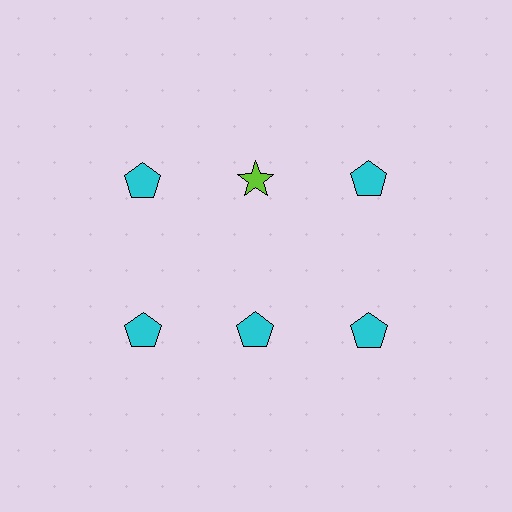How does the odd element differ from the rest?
It differs in both color (lime instead of cyan) and shape (star instead of pentagon).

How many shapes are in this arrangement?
There are 6 shapes arranged in a grid pattern.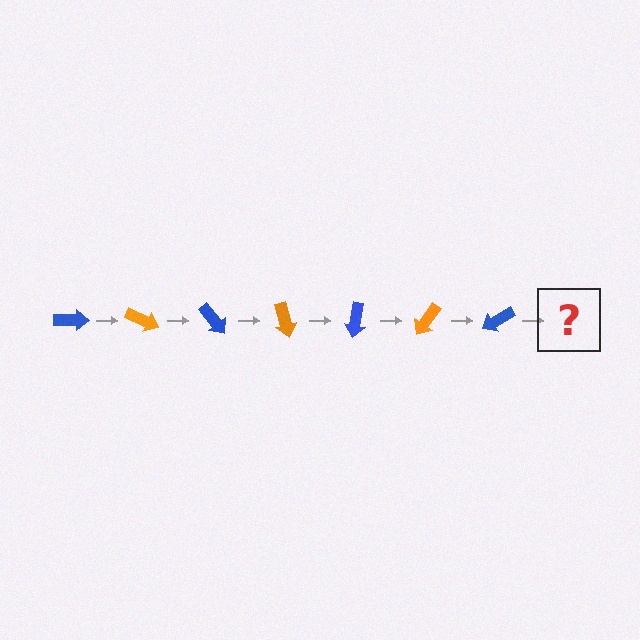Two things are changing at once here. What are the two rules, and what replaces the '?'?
The two rules are that it rotates 25 degrees each step and the color cycles through blue and orange. The '?' should be an orange arrow, rotated 175 degrees from the start.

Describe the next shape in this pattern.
It should be an orange arrow, rotated 175 degrees from the start.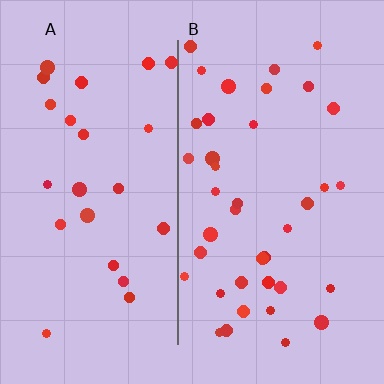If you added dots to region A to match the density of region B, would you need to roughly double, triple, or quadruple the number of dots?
Approximately double.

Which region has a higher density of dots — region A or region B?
B (the right).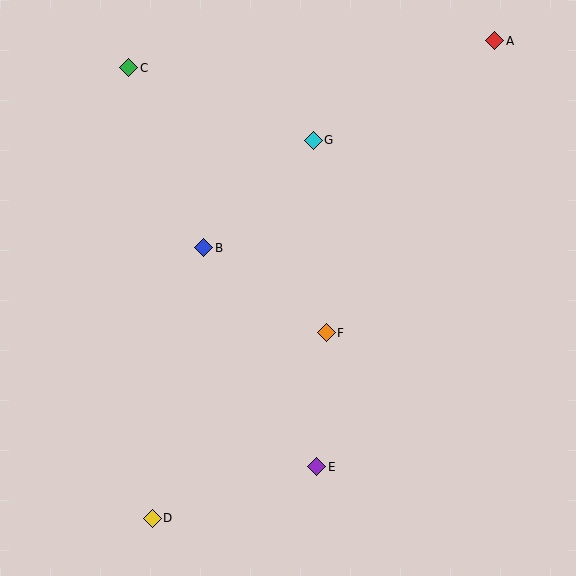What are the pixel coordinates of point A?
Point A is at (495, 41).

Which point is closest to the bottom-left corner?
Point D is closest to the bottom-left corner.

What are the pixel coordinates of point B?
Point B is at (204, 248).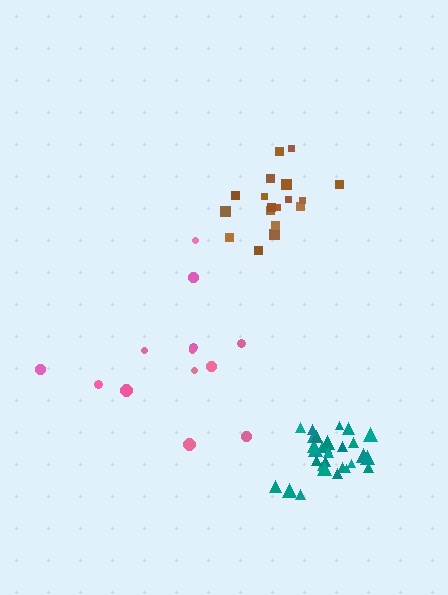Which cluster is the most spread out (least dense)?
Pink.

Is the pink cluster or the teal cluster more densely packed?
Teal.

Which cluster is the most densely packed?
Teal.